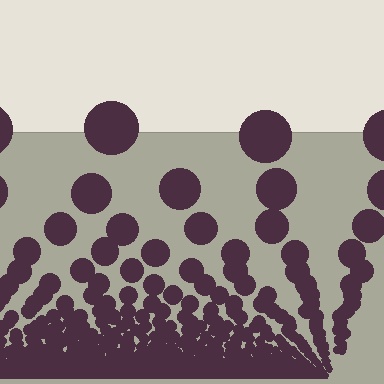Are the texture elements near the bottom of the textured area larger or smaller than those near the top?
Smaller. The gradient is inverted — elements near the bottom are smaller and denser.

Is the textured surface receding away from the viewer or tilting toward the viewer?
The surface appears to tilt toward the viewer. Texture elements get larger and sparser toward the top.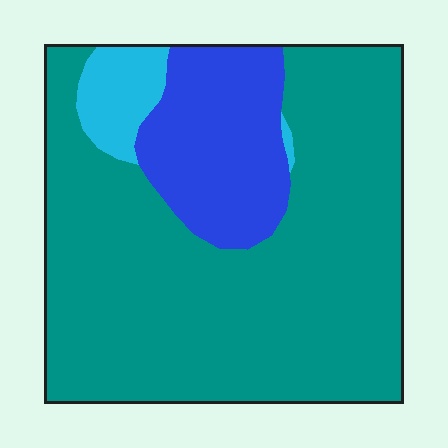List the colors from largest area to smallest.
From largest to smallest: teal, blue, cyan.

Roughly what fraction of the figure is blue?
Blue covers 19% of the figure.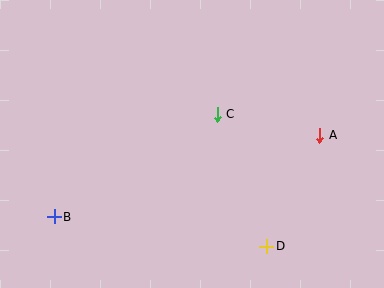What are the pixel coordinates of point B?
Point B is at (54, 217).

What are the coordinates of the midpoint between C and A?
The midpoint between C and A is at (269, 125).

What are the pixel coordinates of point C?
Point C is at (217, 114).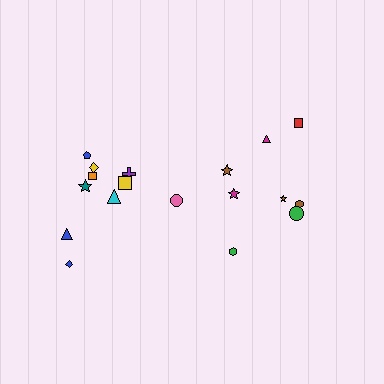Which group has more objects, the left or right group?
The left group.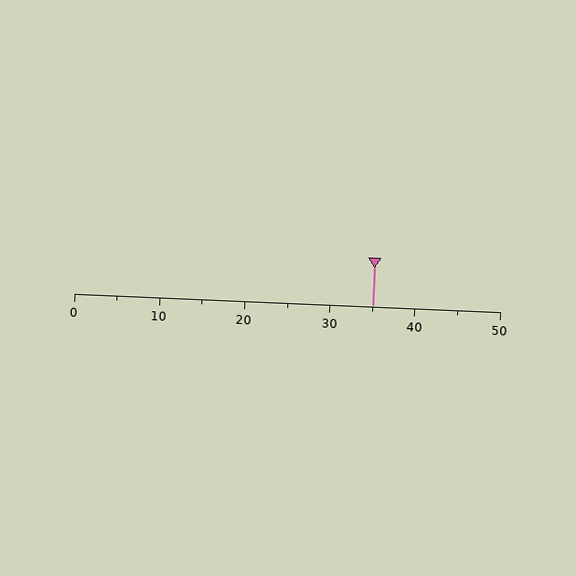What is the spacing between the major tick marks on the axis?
The major ticks are spaced 10 apart.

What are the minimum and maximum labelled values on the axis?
The axis runs from 0 to 50.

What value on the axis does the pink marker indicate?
The marker indicates approximately 35.